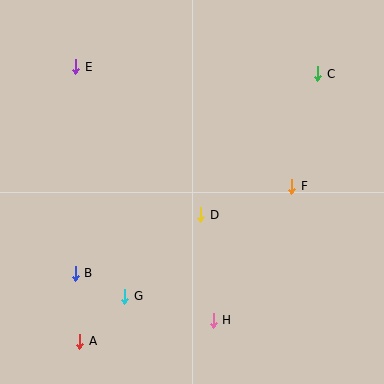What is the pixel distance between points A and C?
The distance between A and C is 358 pixels.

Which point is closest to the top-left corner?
Point E is closest to the top-left corner.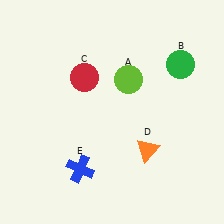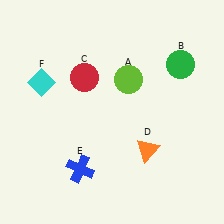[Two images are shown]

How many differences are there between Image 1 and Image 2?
There is 1 difference between the two images.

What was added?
A cyan diamond (F) was added in Image 2.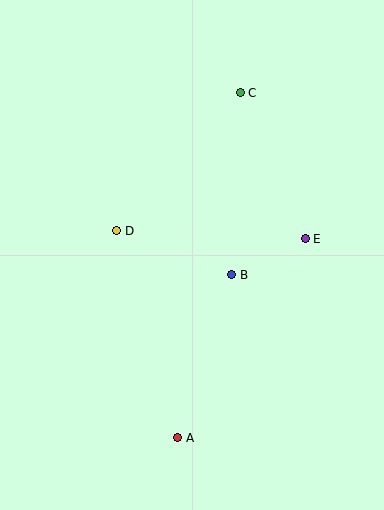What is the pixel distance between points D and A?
The distance between D and A is 216 pixels.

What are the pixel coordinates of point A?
Point A is at (178, 438).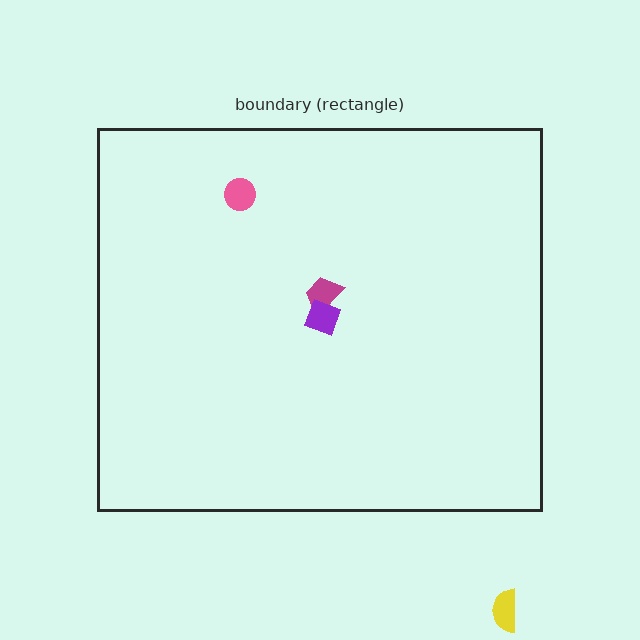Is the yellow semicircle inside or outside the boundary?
Outside.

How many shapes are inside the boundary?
3 inside, 1 outside.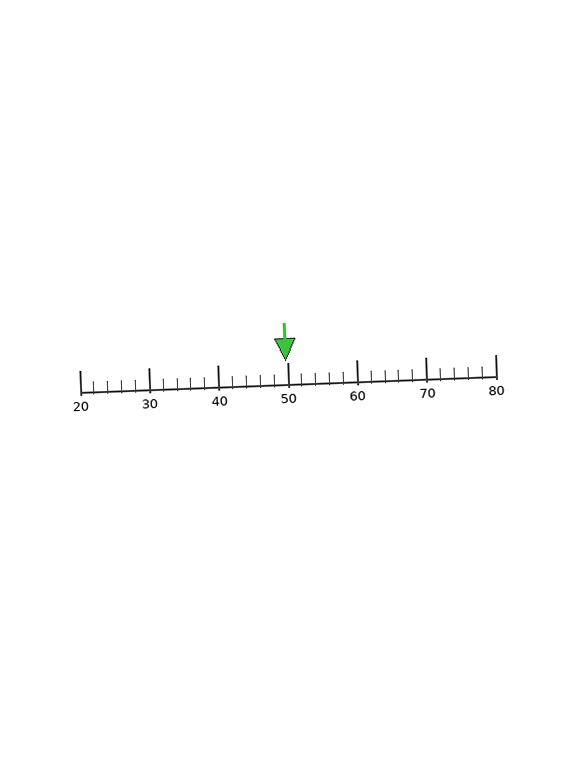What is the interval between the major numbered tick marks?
The major tick marks are spaced 10 units apart.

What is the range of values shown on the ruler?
The ruler shows values from 20 to 80.